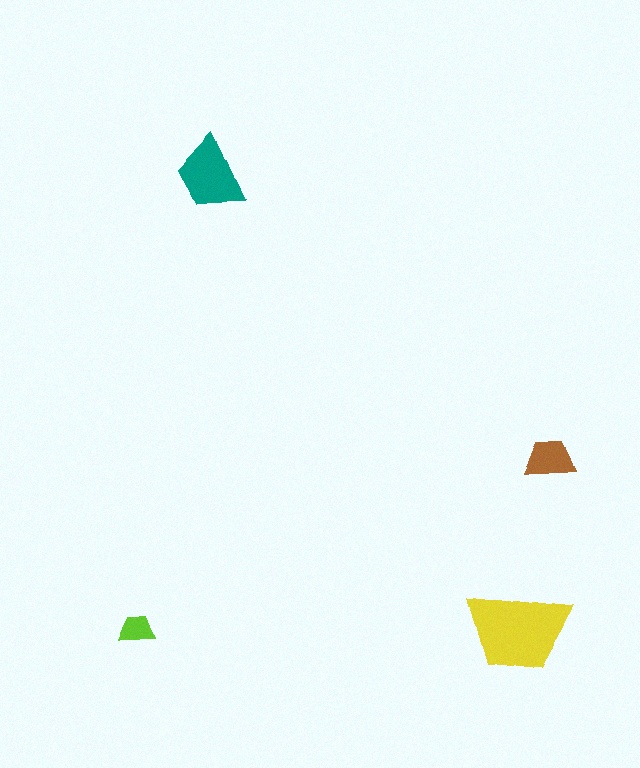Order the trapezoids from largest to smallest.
the yellow one, the teal one, the brown one, the lime one.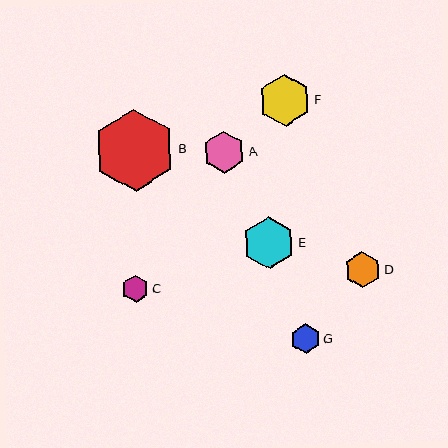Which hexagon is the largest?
Hexagon B is the largest with a size of approximately 82 pixels.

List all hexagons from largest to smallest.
From largest to smallest: B, E, F, A, D, G, C.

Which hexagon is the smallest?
Hexagon C is the smallest with a size of approximately 27 pixels.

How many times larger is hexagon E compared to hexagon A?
Hexagon E is approximately 1.3 times the size of hexagon A.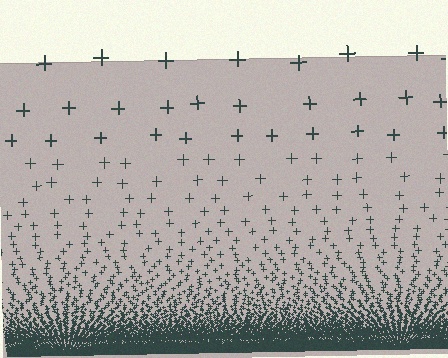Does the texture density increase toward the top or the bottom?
Density increases toward the bottom.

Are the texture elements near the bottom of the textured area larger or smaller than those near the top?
Smaller. The gradient is inverted — elements near the bottom are smaller and denser.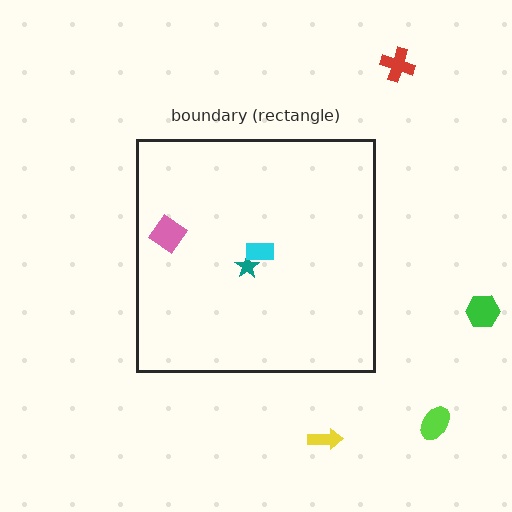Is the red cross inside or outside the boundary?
Outside.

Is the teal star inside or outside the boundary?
Inside.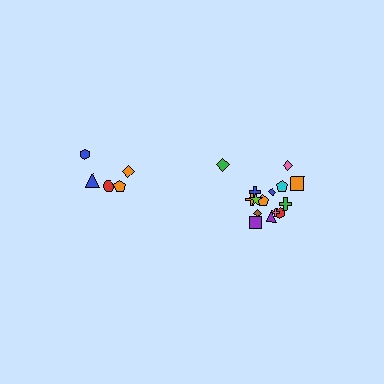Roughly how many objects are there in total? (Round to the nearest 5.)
Roughly 20 objects in total.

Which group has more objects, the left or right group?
The right group.